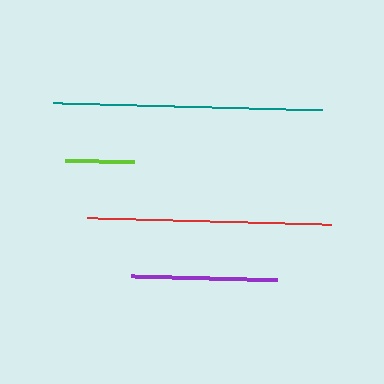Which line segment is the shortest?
The lime line is the shortest at approximately 69 pixels.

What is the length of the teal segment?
The teal segment is approximately 270 pixels long.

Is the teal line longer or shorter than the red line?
The teal line is longer than the red line.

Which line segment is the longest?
The teal line is the longest at approximately 270 pixels.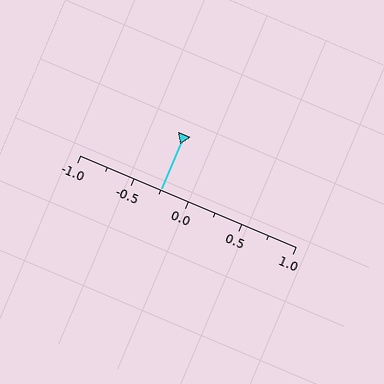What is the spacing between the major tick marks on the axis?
The major ticks are spaced 0.5 apart.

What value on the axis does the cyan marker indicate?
The marker indicates approximately -0.25.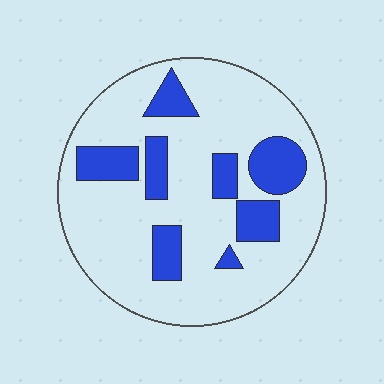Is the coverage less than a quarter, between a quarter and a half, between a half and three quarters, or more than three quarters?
Less than a quarter.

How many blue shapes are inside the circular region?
8.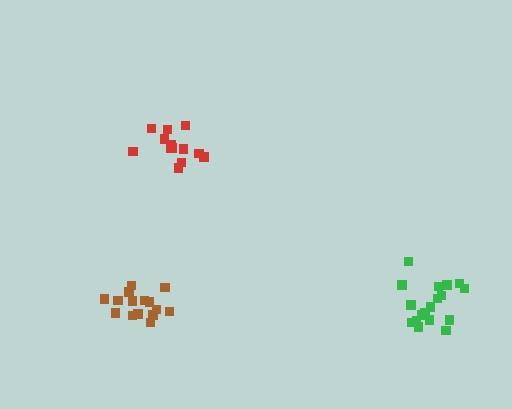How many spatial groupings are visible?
There are 3 spatial groupings.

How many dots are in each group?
Group 1: 13 dots, Group 2: 15 dots, Group 3: 18 dots (46 total).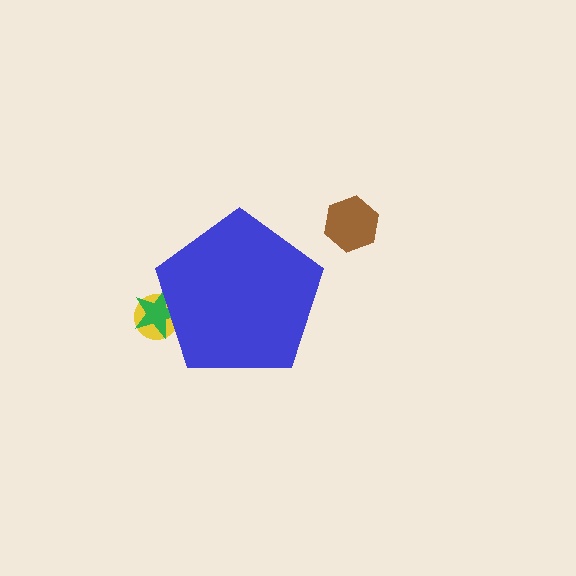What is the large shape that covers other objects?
A blue pentagon.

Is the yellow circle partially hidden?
Yes, the yellow circle is partially hidden behind the blue pentagon.